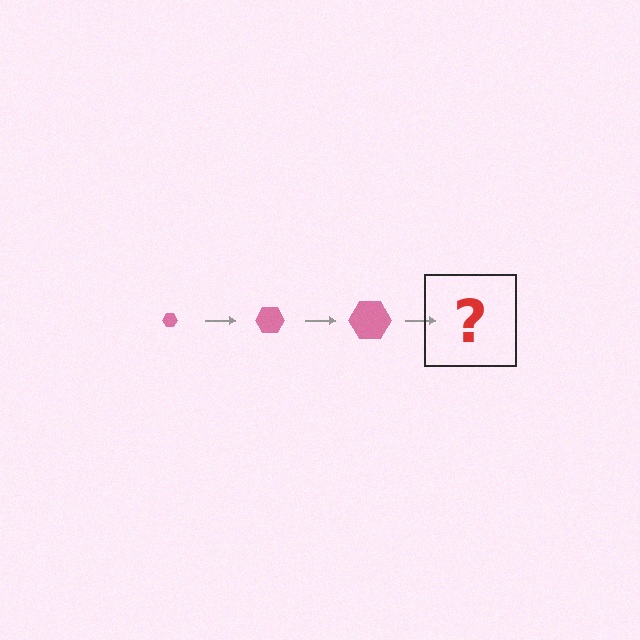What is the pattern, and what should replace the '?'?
The pattern is that the hexagon gets progressively larger each step. The '?' should be a pink hexagon, larger than the previous one.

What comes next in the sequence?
The next element should be a pink hexagon, larger than the previous one.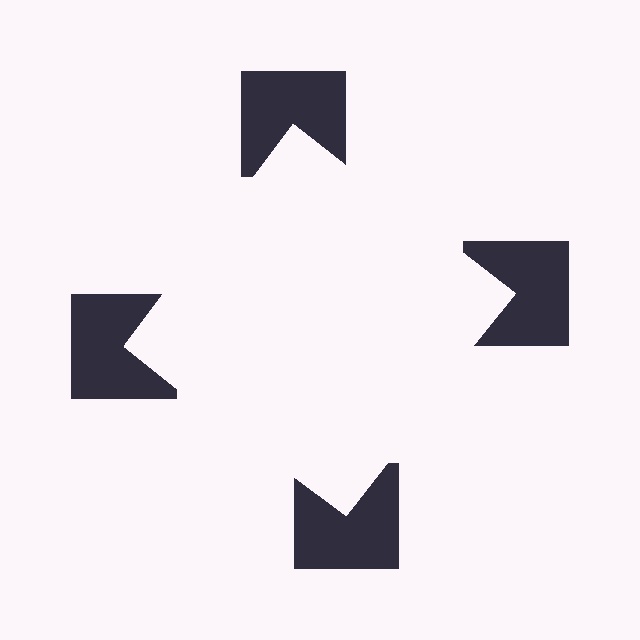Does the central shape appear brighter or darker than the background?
It typically appears slightly brighter than the background, even though no actual brightness change is drawn.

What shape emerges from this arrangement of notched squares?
An illusory square — its edges are inferred from the aligned wedge cuts in the notched squares, not physically drawn.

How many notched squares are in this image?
There are 4 — one at each vertex of the illusory square.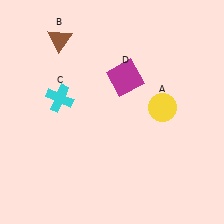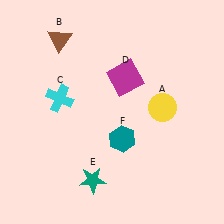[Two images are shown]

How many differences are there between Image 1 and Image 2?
There are 2 differences between the two images.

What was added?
A teal star (E), a teal hexagon (F) were added in Image 2.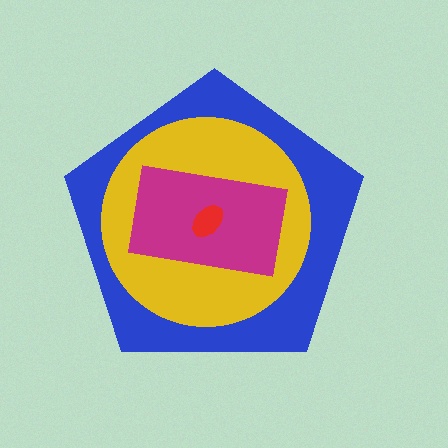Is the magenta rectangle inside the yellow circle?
Yes.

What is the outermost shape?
The blue pentagon.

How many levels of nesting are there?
4.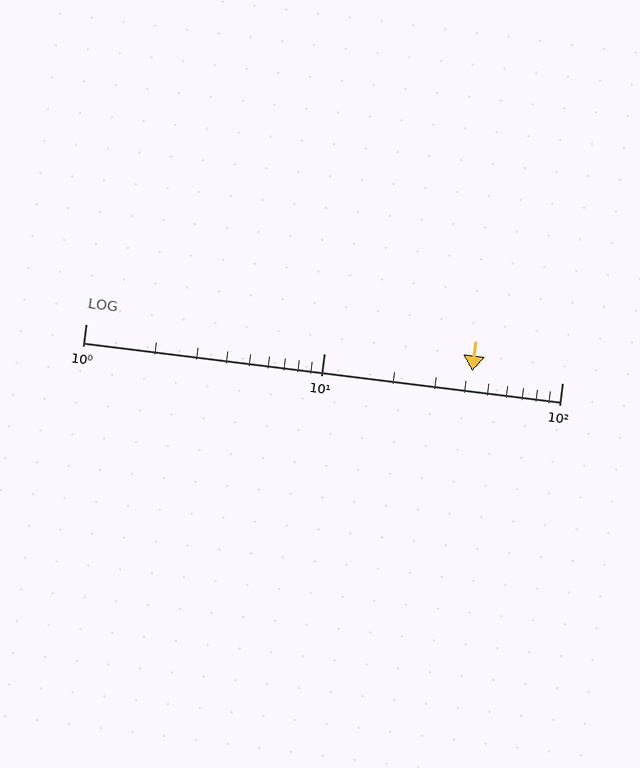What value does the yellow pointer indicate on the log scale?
The pointer indicates approximately 42.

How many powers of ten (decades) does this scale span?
The scale spans 2 decades, from 1 to 100.